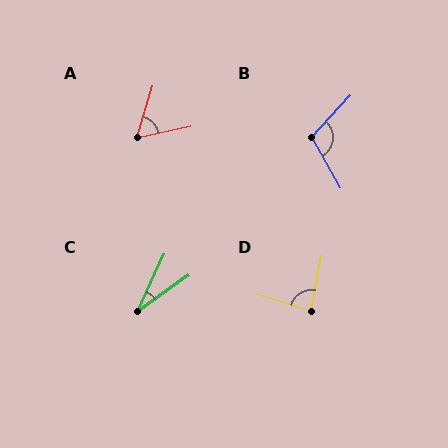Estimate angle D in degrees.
Approximately 84 degrees.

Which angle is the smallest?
C, at approximately 30 degrees.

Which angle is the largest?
B, at approximately 107 degrees.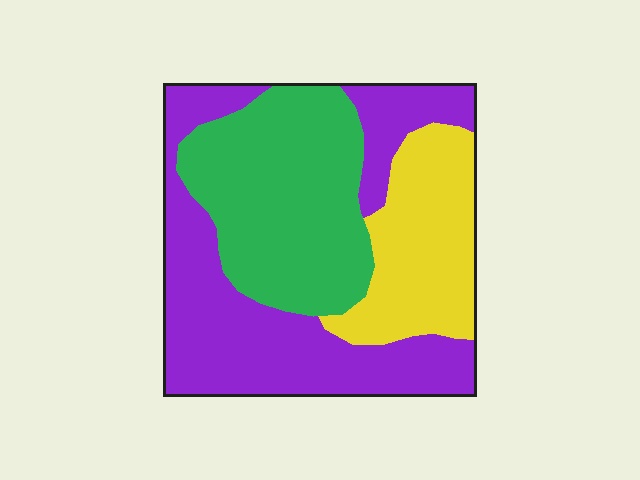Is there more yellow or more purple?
Purple.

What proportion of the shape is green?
Green covers roughly 35% of the shape.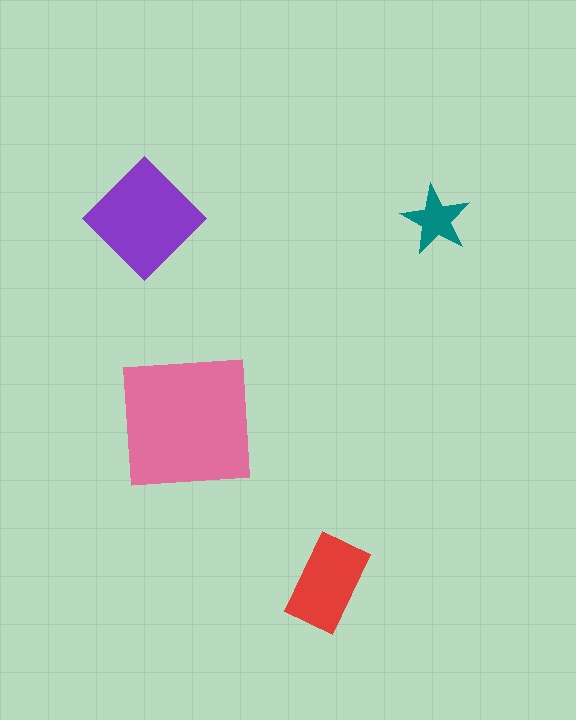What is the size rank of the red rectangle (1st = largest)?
3rd.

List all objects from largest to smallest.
The pink square, the purple diamond, the red rectangle, the teal star.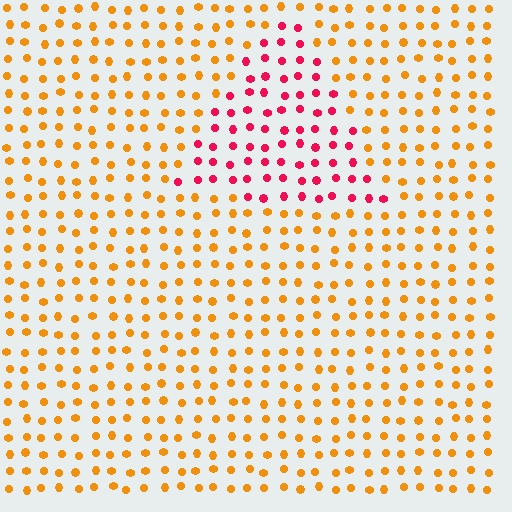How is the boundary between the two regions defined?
The boundary is defined purely by a slight shift in hue (about 53 degrees). Spacing, size, and orientation are identical on both sides.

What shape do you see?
I see a triangle.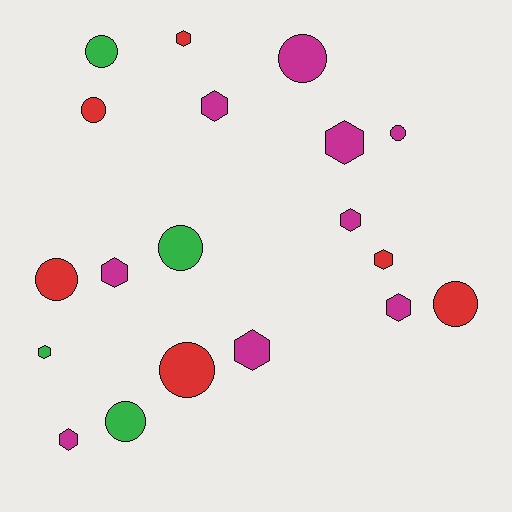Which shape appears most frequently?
Hexagon, with 10 objects.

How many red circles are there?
There are 4 red circles.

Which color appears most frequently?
Magenta, with 9 objects.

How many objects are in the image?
There are 19 objects.